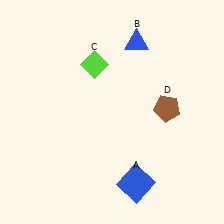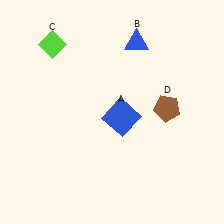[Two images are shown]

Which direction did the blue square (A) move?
The blue square (A) moved up.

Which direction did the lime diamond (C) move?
The lime diamond (C) moved left.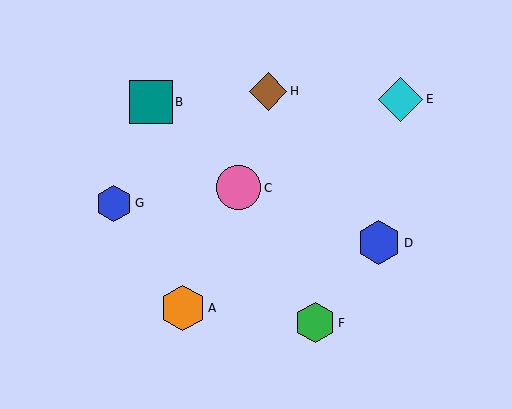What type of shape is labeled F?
Shape F is a green hexagon.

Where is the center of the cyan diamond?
The center of the cyan diamond is at (401, 99).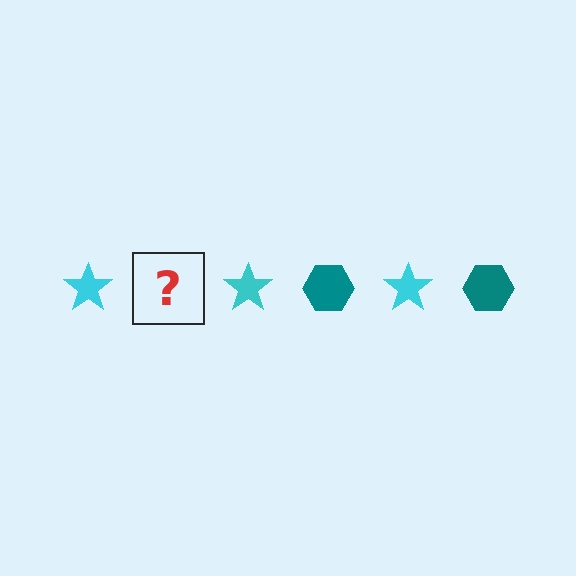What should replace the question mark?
The question mark should be replaced with a teal hexagon.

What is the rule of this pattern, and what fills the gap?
The rule is that the pattern alternates between cyan star and teal hexagon. The gap should be filled with a teal hexagon.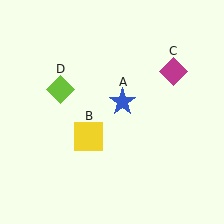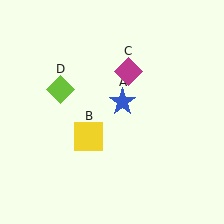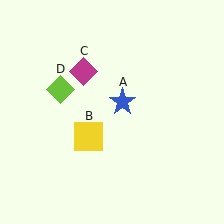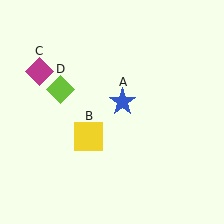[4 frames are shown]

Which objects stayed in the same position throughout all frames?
Blue star (object A) and yellow square (object B) and lime diamond (object D) remained stationary.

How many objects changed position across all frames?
1 object changed position: magenta diamond (object C).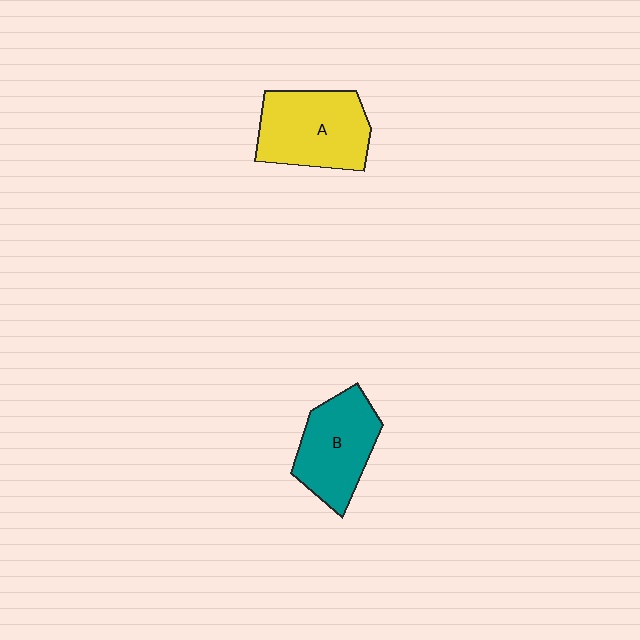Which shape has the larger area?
Shape A (yellow).